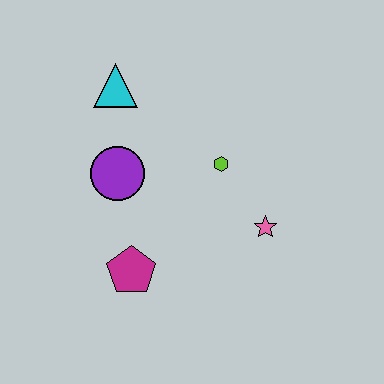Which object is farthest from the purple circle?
The pink star is farthest from the purple circle.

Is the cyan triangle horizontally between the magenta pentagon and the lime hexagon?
No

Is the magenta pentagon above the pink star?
No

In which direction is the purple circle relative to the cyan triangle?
The purple circle is below the cyan triangle.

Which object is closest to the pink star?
The lime hexagon is closest to the pink star.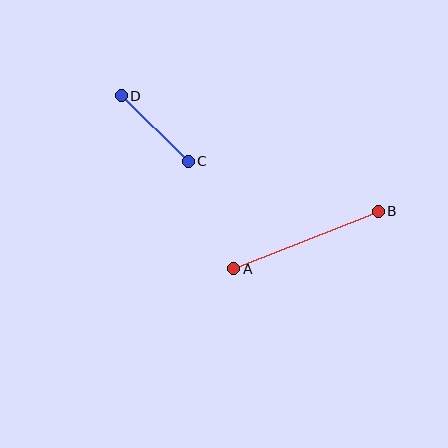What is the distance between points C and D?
The distance is approximately 94 pixels.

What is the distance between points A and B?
The distance is approximately 155 pixels.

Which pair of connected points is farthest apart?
Points A and B are farthest apart.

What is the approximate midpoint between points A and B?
The midpoint is at approximately (306, 240) pixels.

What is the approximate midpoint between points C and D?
The midpoint is at approximately (155, 128) pixels.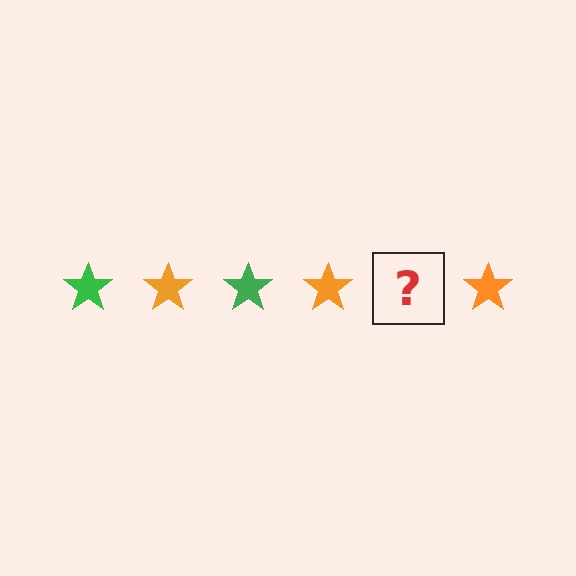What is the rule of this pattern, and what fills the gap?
The rule is that the pattern cycles through green, orange stars. The gap should be filled with a green star.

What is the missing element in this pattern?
The missing element is a green star.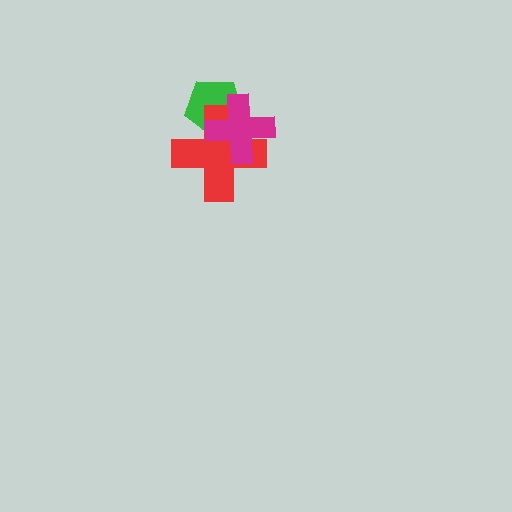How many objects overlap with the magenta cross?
2 objects overlap with the magenta cross.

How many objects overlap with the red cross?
2 objects overlap with the red cross.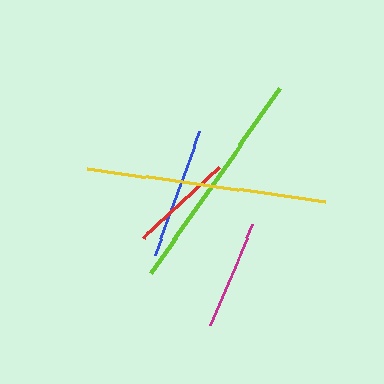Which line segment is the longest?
The yellow line is the longest at approximately 240 pixels.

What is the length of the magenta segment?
The magenta segment is approximately 108 pixels long.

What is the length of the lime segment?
The lime segment is approximately 226 pixels long.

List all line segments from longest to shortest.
From longest to shortest: yellow, lime, blue, magenta, red.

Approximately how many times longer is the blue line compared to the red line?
The blue line is approximately 1.3 times the length of the red line.